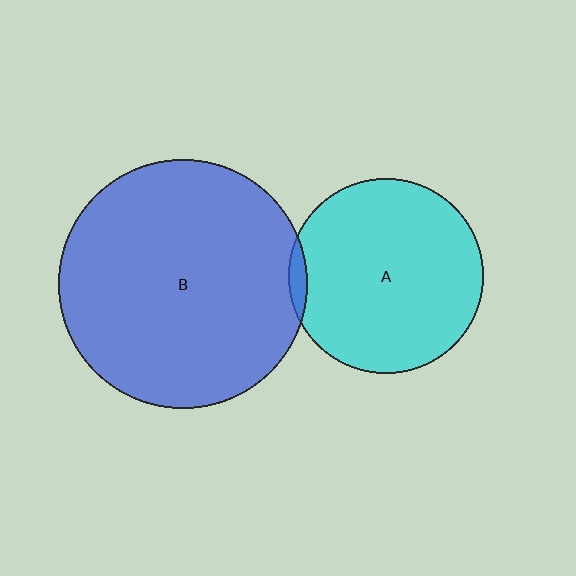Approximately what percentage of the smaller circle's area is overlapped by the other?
Approximately 5%.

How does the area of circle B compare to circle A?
Approximately 1.6 times.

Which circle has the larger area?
Circle B (blue).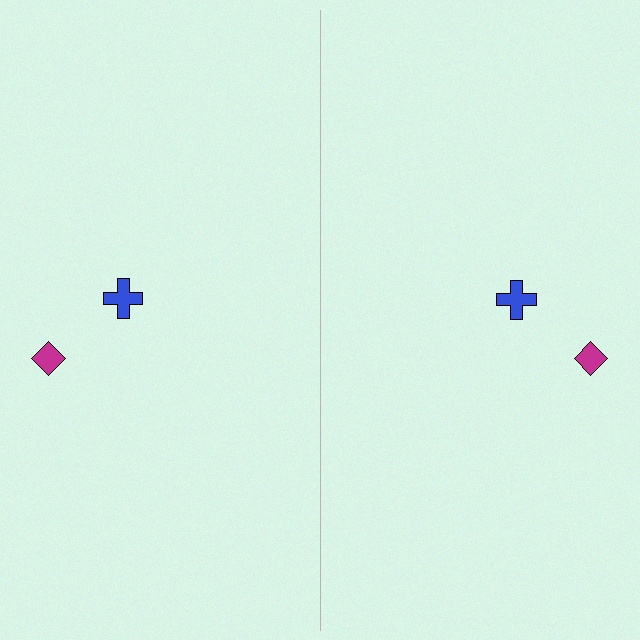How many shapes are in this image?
There are 4 shapes in this image.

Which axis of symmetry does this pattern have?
The pattern has a vertical axis of symmetry running through the center of the image.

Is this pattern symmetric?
Yes, this pattern has bilateral (reflection) symmetry.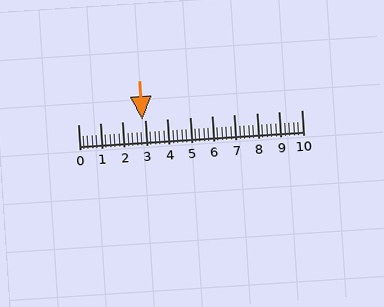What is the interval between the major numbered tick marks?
The major tick marks are spaced 1 units apart.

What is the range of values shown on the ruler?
The ruler shows values from 0 to 10.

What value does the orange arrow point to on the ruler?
The orange arrow points to approximately 2.9.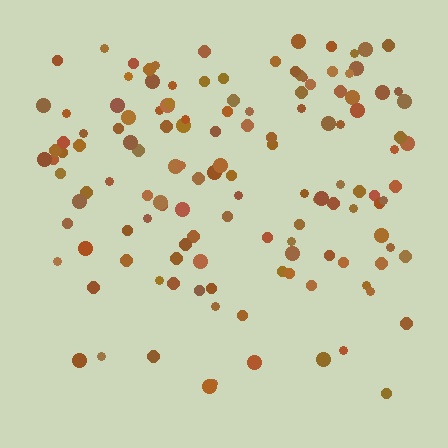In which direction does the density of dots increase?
From bottom to top, with the top side densest.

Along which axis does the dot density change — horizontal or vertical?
Vertical.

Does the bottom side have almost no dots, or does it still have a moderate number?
Still a moderate number, just noticeably fewer than the top.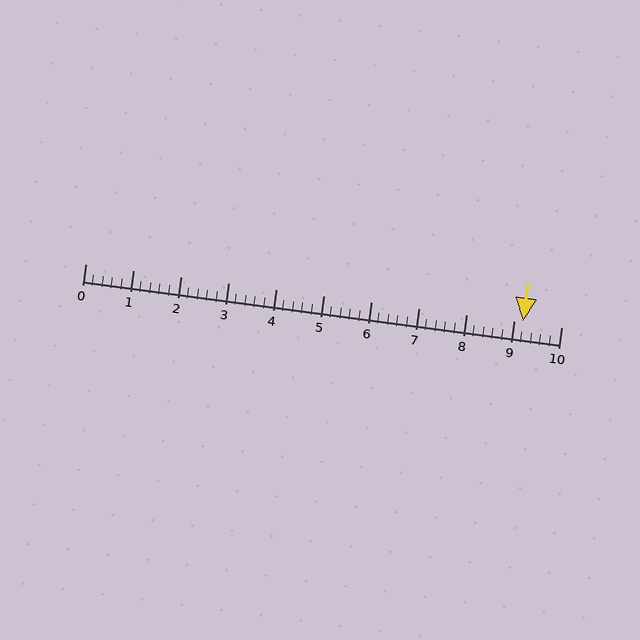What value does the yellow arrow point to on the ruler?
The yellow arrow points to approximately 9.2.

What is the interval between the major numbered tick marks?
The major tick marks are spaced 1 units apart.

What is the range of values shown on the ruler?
The ruler shows values from 0 to 10.